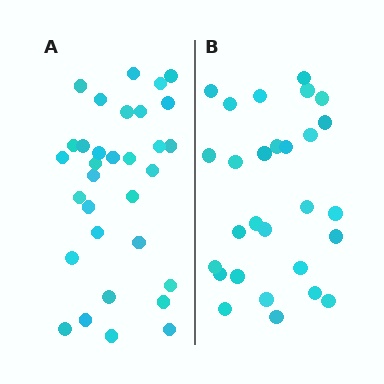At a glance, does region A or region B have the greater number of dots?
Region A (the left region) has more dots.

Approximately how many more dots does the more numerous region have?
Region A has about 4 more dots than region B.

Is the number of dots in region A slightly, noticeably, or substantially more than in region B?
Region A has only slightly more — the two regions are fairly close. The ratio is roughly 1.1 to 1.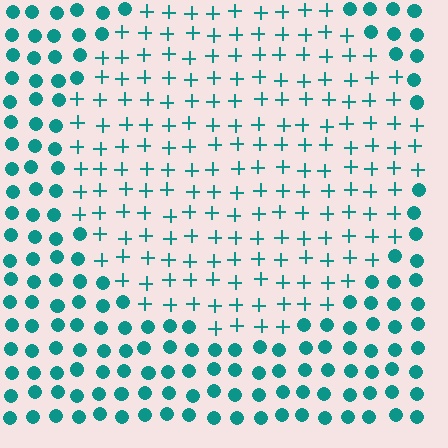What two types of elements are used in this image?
The image uses plus signs inside the circle region and circles outside it.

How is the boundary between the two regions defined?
The boundary is defined by a change in element shape: plus signs inside vs. circles outside. All elements share the same color and spacing.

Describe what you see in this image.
The image is filled with small teal elements arranged in a uniform grid. A circle-shaped region contains plus signs, while the surrounding area contains circles. The boundary is defined purely by the change in element shape.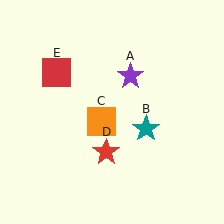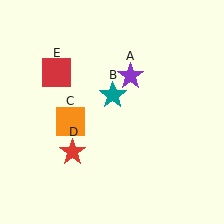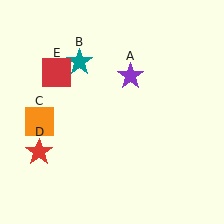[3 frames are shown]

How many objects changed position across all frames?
3 objects changed position: teal star (object B), orange square (object C), red star (object D).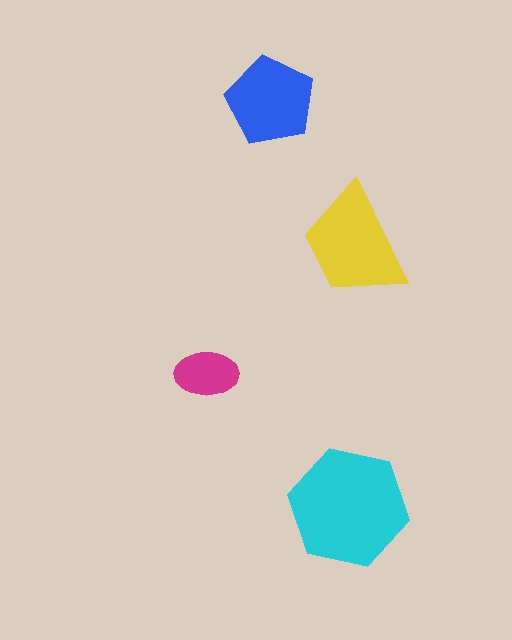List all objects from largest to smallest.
The cyan hexagon, the yellow trapezoid, the blue pentagon, the magenta ellipse.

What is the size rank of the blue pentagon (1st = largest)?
3rd.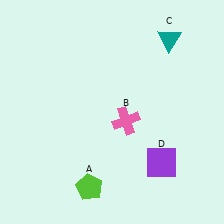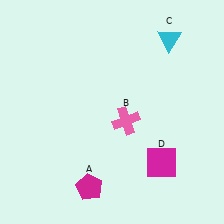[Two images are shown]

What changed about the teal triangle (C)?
In Image 1, C is teal. In Image 2, it changed to cyan.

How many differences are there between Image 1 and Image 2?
There are 3 differences between the two images.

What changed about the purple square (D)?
In Image 1, D is purple. In Image 2, it changed to magenta.